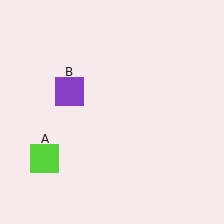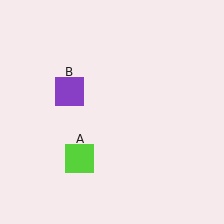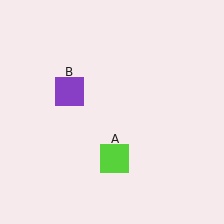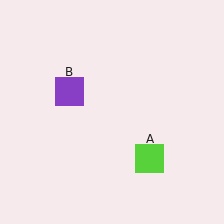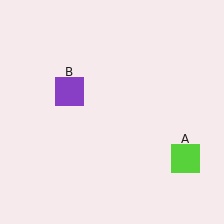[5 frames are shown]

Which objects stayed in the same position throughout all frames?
Purple square (object B) remained stationary.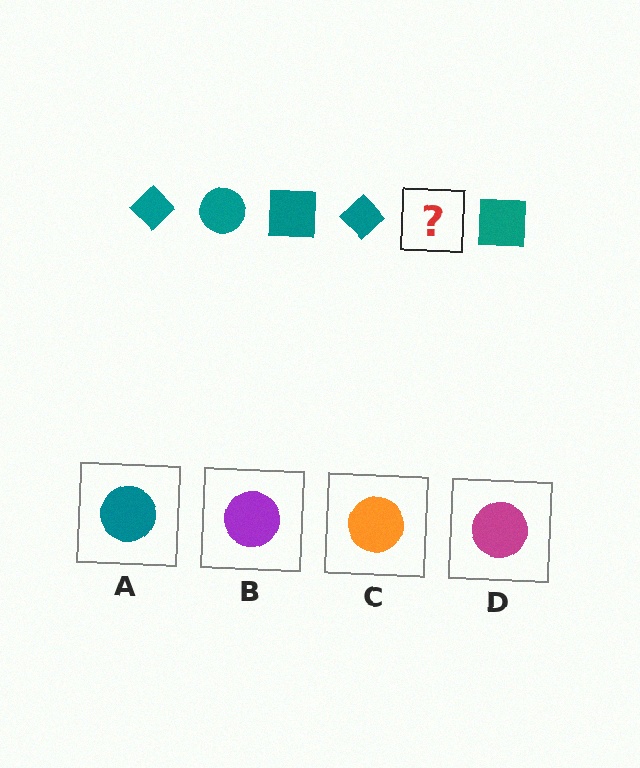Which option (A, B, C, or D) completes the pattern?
A.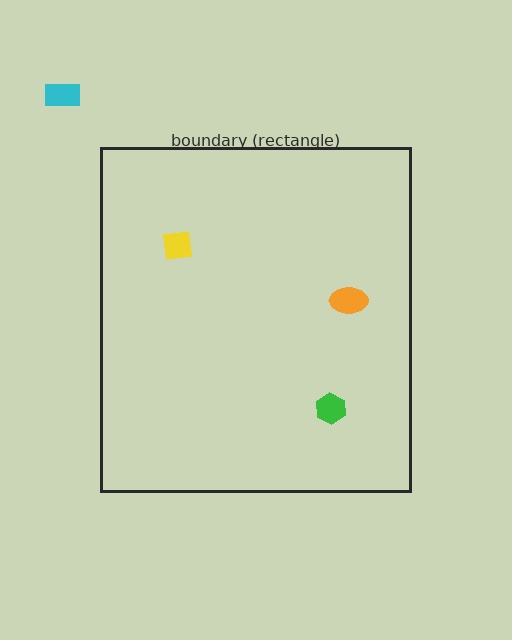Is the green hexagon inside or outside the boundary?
Inside.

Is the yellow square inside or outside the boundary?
Inside.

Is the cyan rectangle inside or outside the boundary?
Outside.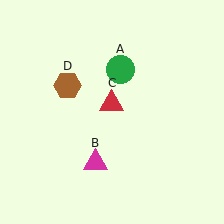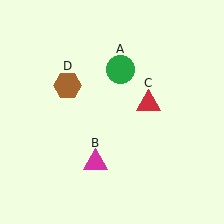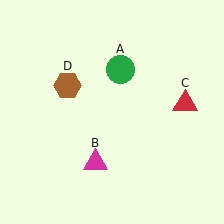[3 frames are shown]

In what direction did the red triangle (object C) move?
The red triangle (object C) moved right.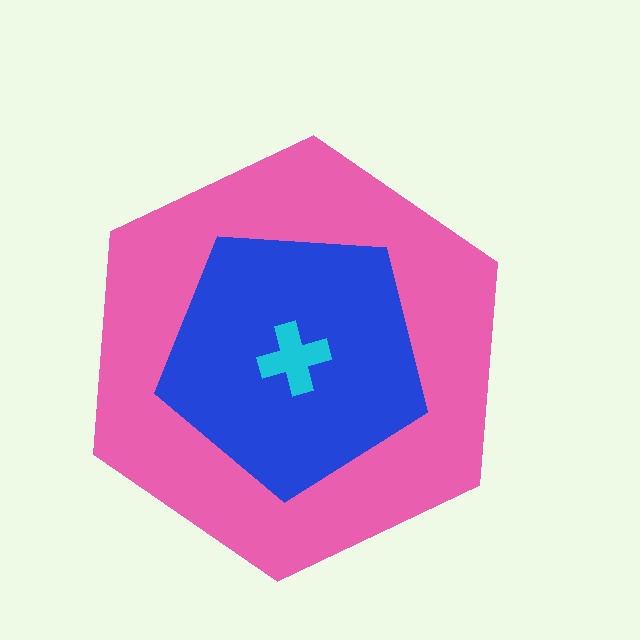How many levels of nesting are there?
3.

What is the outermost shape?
The pink hexagon.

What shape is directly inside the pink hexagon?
The blue pentagon.